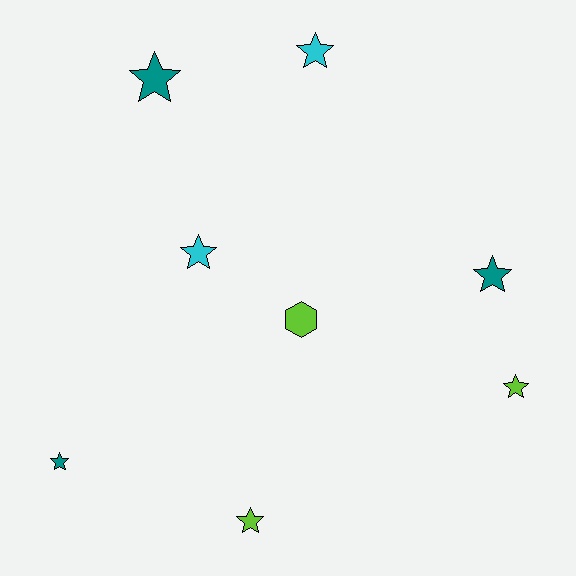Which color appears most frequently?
Lime, with 3 objects.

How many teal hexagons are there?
There are no teal hexagons.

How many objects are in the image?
There are 8 objects.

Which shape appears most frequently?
Star, with 7 objects.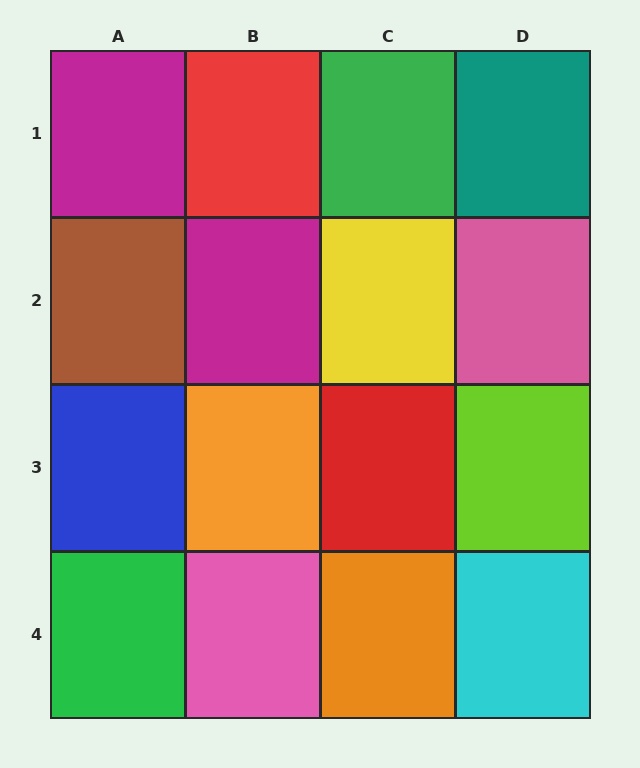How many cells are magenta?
2 cells are magenta.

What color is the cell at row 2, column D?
Pink.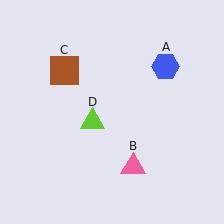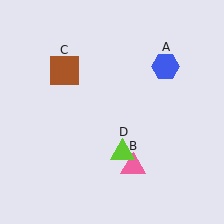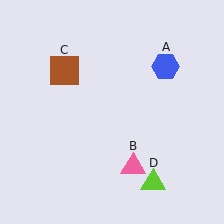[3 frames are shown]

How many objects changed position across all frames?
1 object changed position: lime triangle (object D).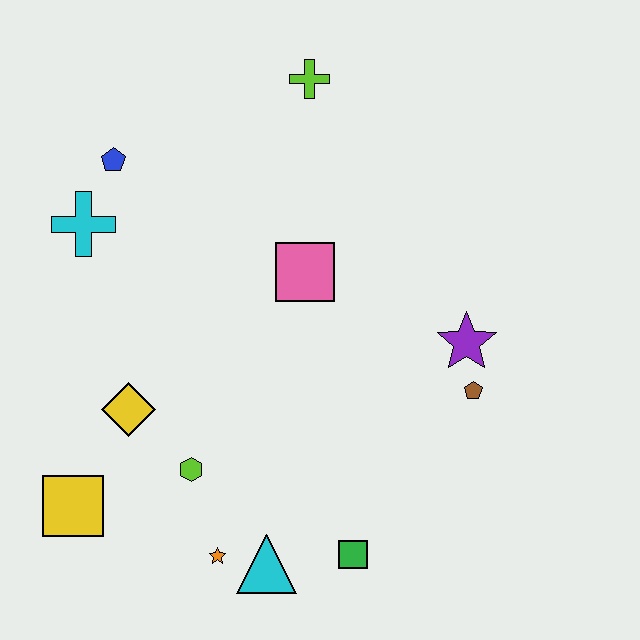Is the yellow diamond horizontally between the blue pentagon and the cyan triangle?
Yes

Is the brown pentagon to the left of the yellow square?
No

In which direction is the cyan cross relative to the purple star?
The cyan cross is to the left of the purple star.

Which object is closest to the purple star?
The brown pentagon is closest to the purple star.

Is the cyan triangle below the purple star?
Yes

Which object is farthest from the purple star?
The yellow square is farthest from the purple star.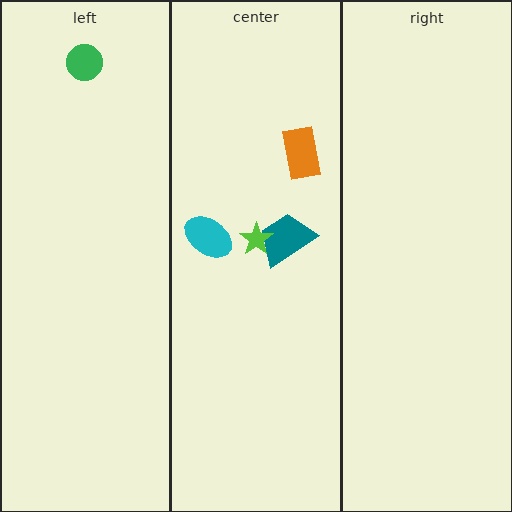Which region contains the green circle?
The left region.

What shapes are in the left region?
The green circle.